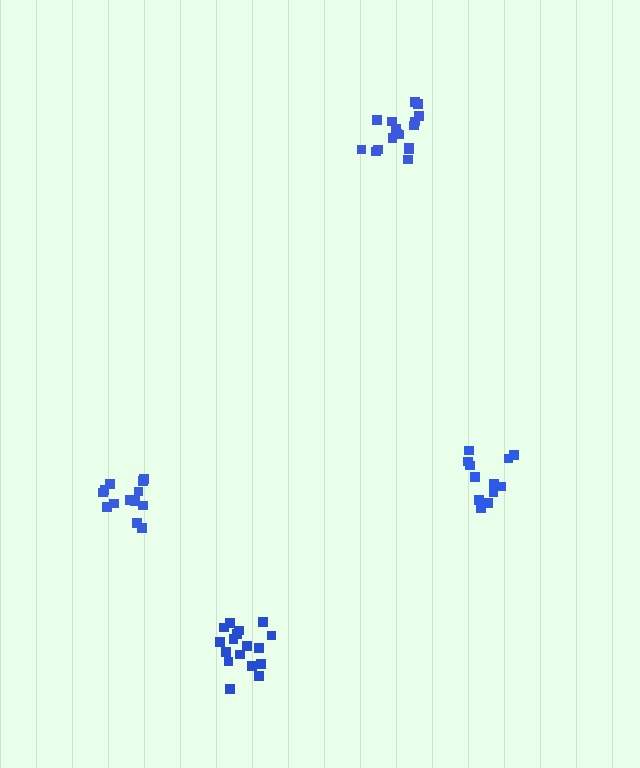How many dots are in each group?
Group 1: 17 dots, Group 2: 17 dots, Group 3: 13 dots, Group 4: 12 dots (59 total).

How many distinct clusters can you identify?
There are 4 distinct clusters.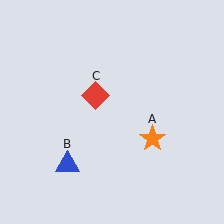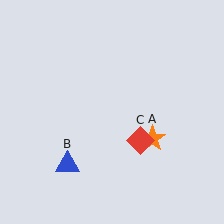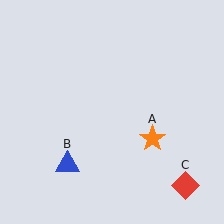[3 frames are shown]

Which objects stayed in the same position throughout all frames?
Orange star (object A) and blue triangle (object B) remained stationary.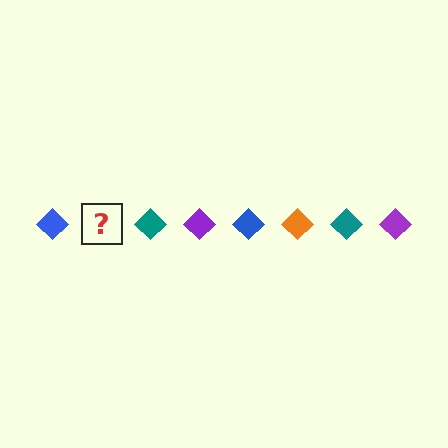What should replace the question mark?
The question mark should be replaced with an orange diamond.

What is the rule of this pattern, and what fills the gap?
The rule is that the pattern cycles through blue, orange, teal, purple diamonds. The gap should be filled with an orange diamond.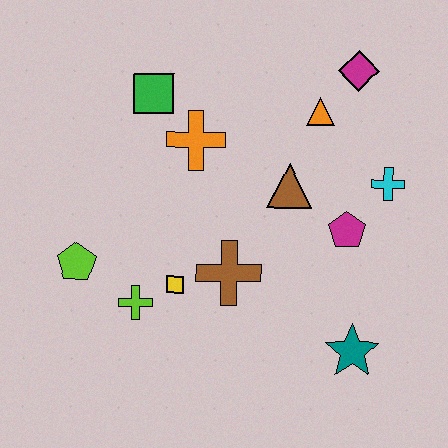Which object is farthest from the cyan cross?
The lime pentagon is farthest from the cyan cross.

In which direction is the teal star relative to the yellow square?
The teal star is to the right of the yellow square.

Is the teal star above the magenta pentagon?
No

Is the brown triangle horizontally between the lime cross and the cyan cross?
Yes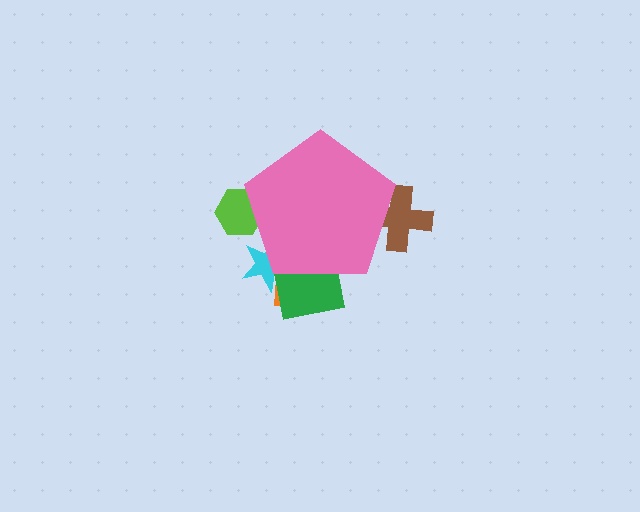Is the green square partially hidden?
Yes, the green square is partially hidden behind the pink pentagon.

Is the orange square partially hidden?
Yes, the orange square is partially hidden behind the pink pentagon.